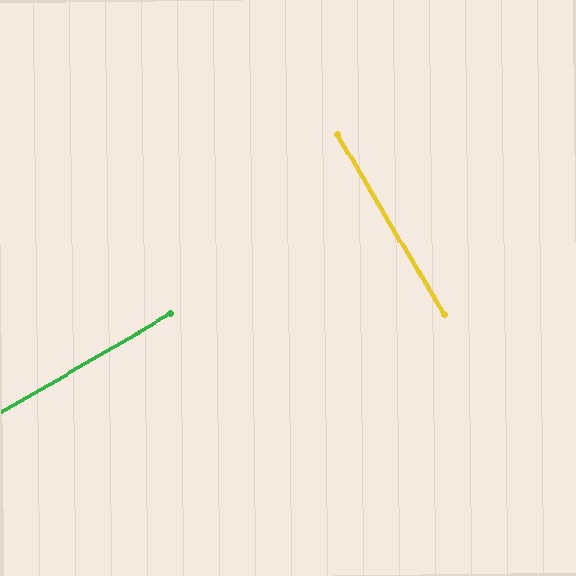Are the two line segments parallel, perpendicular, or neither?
Perpendicular — they meet at approximately 89°.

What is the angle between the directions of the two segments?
Approximately 89 degrees.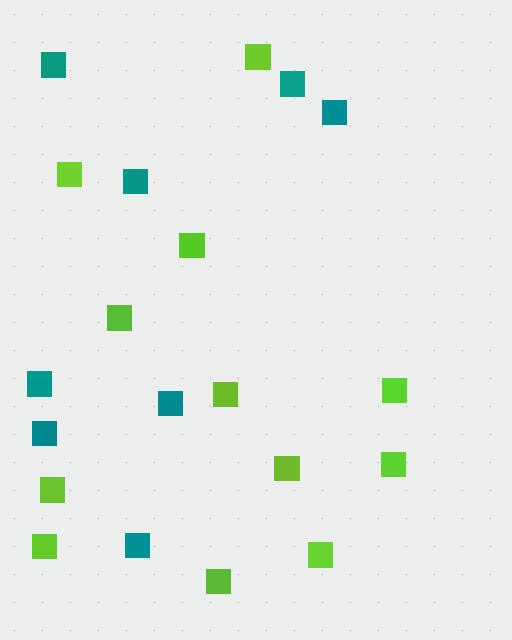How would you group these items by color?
There are 2 groups: one group of lime squares (12) and one group of teal squares (8).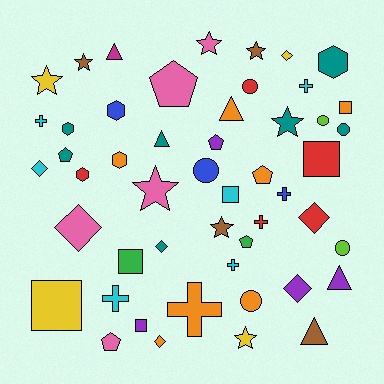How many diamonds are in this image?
There are 7 diamonds.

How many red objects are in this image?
There are 5 red objects.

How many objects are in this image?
There are 50 objects.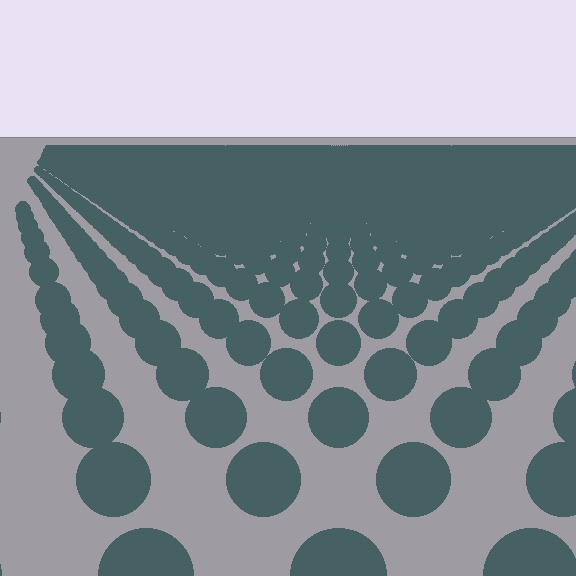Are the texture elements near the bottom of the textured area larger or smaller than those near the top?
Larger. Near the bottom, elements are closer to the viewer and appear at a bigger on-screen size.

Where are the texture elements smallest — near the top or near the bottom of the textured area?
Near the top.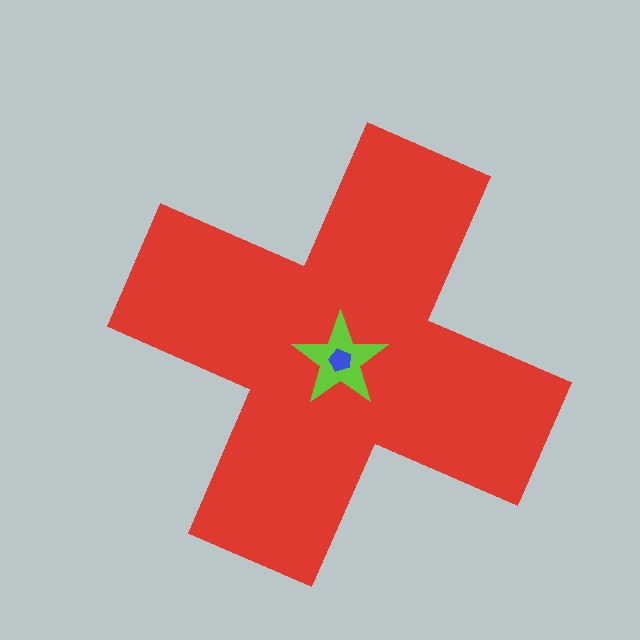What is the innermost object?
The blue pentagon.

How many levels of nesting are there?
3.